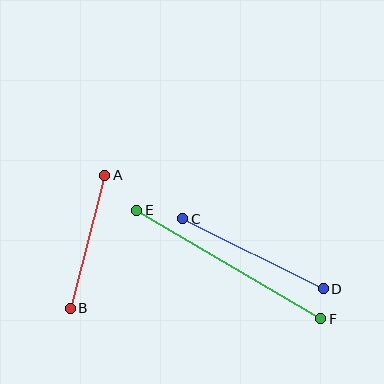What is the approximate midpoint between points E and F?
The midpoint is at approximately (229, 264) pixels.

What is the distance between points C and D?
The distance is approximately 157 pixels.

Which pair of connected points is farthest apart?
Points E and F are farthest apart.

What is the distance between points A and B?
The distance is approximately 137 pixels.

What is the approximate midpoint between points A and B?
The midpoint is at approximately (88, 242) pixels.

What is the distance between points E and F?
The distance is approximately 214 pixels.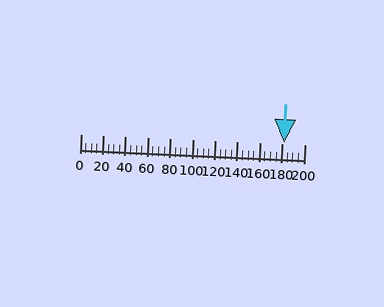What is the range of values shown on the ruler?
The ruler shows values from 0 to 200.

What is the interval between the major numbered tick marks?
The major tick marks are spaced 20 units apart.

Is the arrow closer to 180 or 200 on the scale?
The arrow is closer to 180.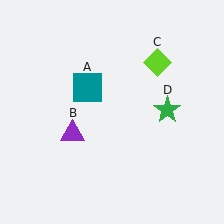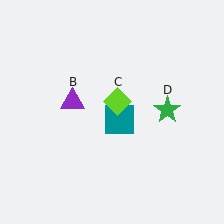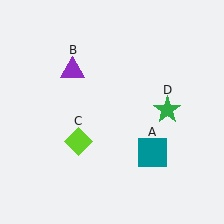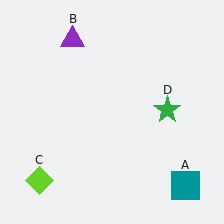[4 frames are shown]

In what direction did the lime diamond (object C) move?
The lime diamond (object C) moved down and to the left.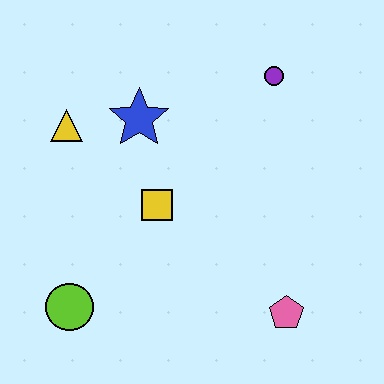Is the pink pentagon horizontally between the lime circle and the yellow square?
No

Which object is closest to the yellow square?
The blue star is closest to the yellow square.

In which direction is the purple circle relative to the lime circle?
The purple circle is above the lime circle.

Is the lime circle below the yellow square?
Yes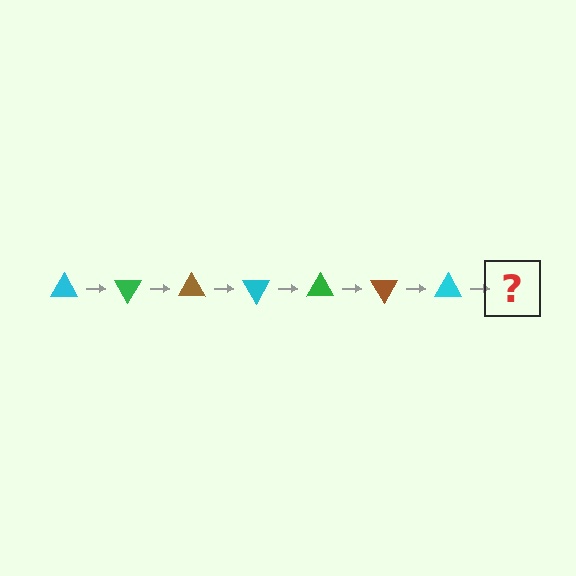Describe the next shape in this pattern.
It should be a green triangle, rotated 420 degrees from the start.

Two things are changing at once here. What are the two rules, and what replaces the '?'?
The two rules are that it rotates 60 degrees each step and the color cycles through cyan, green, and brown. The '?' should be a green triangle, rotated 420 degrees from the start.